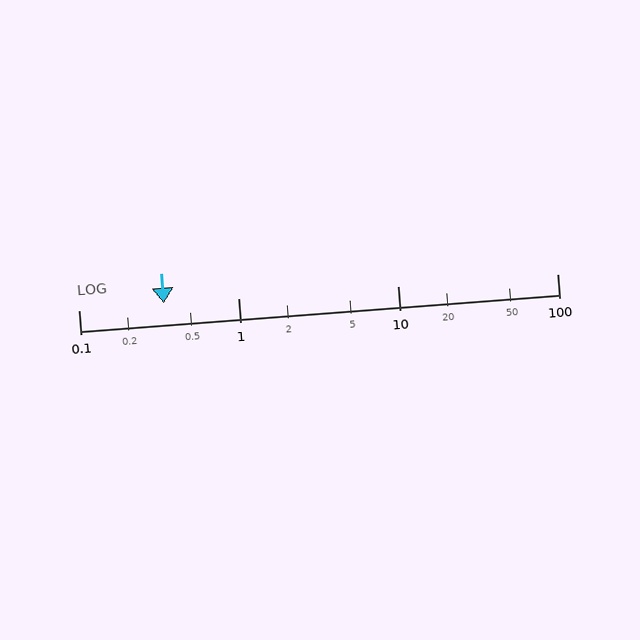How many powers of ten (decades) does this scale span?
The scale spans 3 decades, from 0.1 to 100.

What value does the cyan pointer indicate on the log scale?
The pointer indicates approximately 0.34.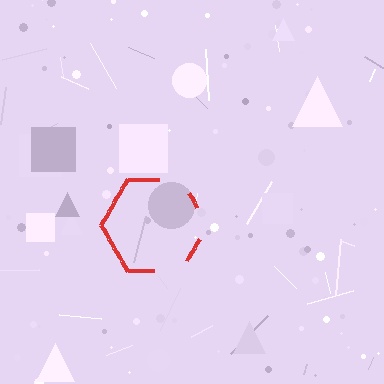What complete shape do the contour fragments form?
The contour fragments form a hexagon.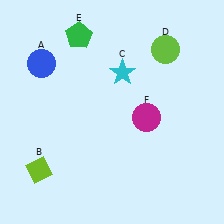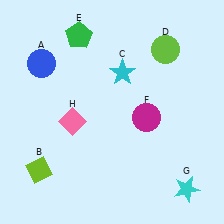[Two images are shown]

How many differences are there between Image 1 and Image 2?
There are 2 differences between the two images.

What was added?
A cyan star (G), a pink diamond (H) were added in Image 2.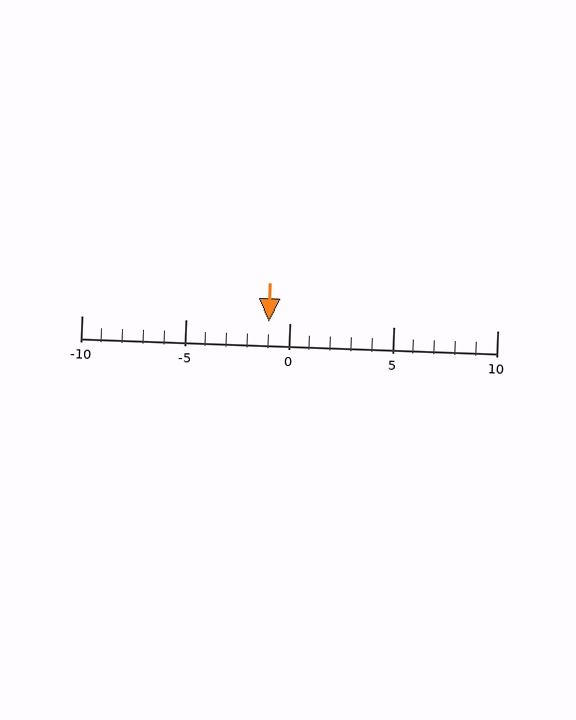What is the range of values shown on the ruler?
The ruler shows values from -10 to 10.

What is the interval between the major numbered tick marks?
The major tick marks are spaced 5 units apart.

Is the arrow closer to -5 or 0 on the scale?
The arrow is closer to 0.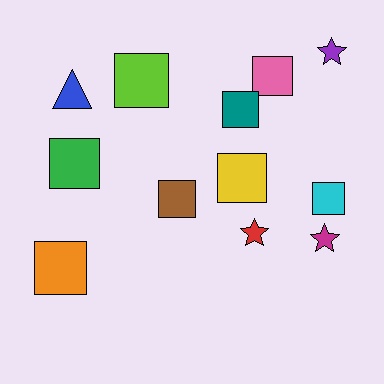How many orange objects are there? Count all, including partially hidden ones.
There is 1 orange object.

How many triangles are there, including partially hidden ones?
There is 1 triangle.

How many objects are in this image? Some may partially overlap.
There are 12 objects.